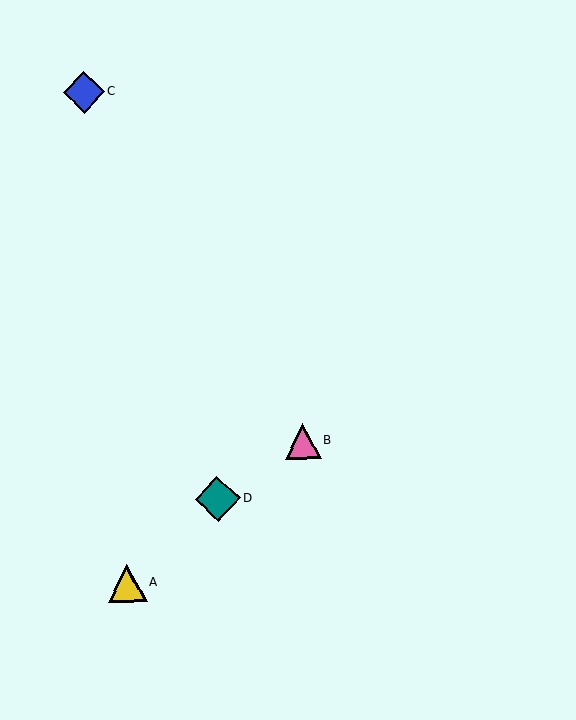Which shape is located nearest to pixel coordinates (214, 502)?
The teal diamond (labeled D) at (218, 499) is nearest to that location.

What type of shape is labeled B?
Shape B is a pink triangle.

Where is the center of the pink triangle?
The center of the pink triangle is at (303, 441).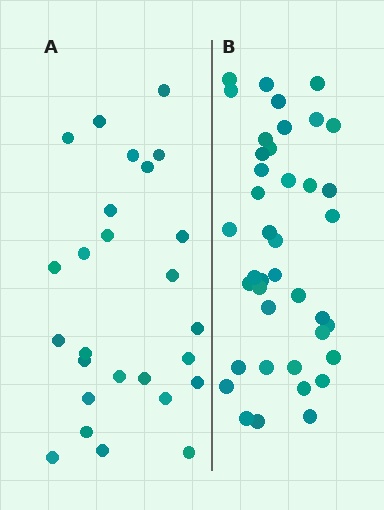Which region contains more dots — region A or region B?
Region B (the right region) has more dots.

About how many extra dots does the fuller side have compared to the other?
Region B has approximately 15 more dots than region A.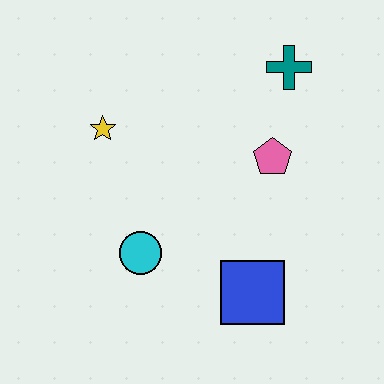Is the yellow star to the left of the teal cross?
Yes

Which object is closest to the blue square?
The cyan circle is closest to the blue square.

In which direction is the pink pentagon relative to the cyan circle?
The pink pentagon is to the right of the cyan circle.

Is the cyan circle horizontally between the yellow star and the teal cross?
Yes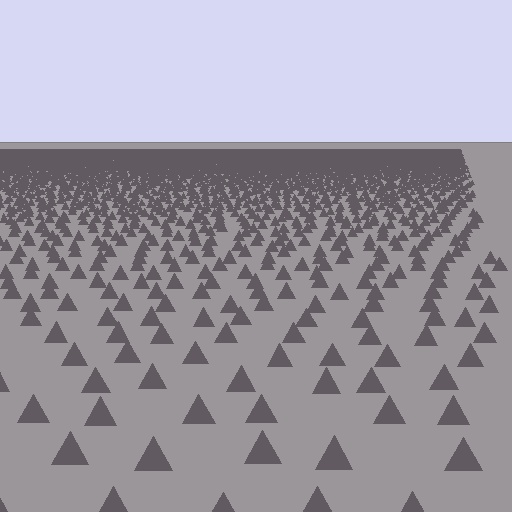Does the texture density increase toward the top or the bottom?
Density increases toward the top.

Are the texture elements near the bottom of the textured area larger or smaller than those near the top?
Larger. Near the bottom, elements are closer to the viewer and appear at a bigger on-screen size.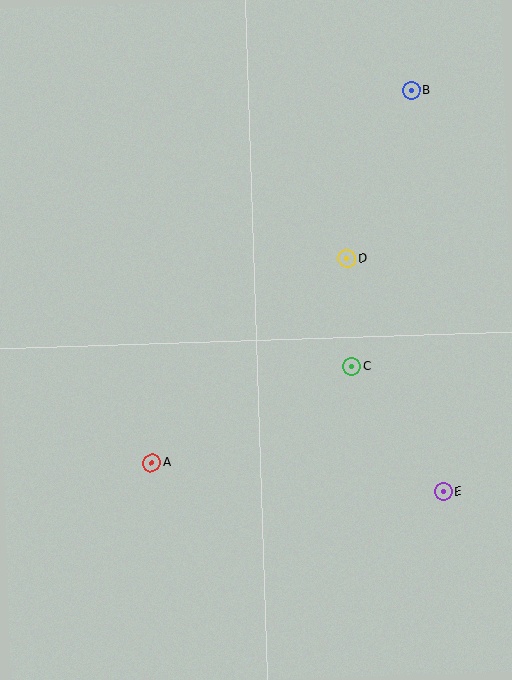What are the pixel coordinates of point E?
Point E is at (443, 492).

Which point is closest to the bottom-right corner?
Point E is closest to the bottom-right corner.